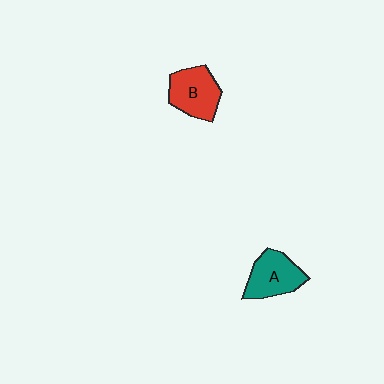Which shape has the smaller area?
Shape A (teal).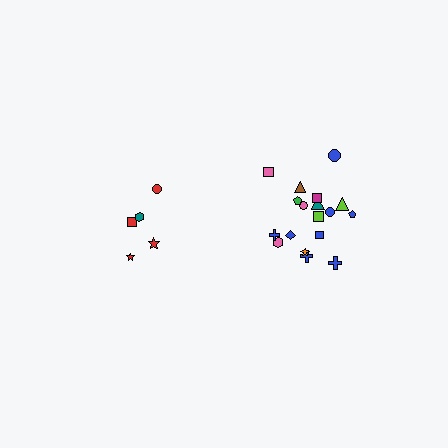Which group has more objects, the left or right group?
The right group.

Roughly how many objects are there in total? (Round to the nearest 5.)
Roughly 25 objects in total.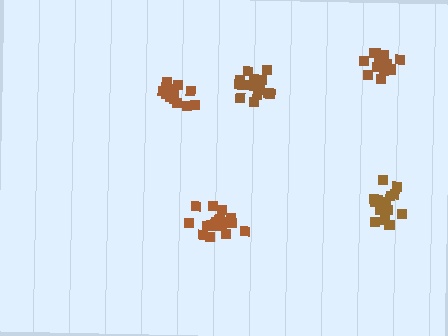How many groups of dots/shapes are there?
There are 5 groups.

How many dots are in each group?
Group 1: 19 dots, Group 2: 21 dots, Group 3: 15 dots, Group 4: 17 dots, Group 5: 15 dots (87 total).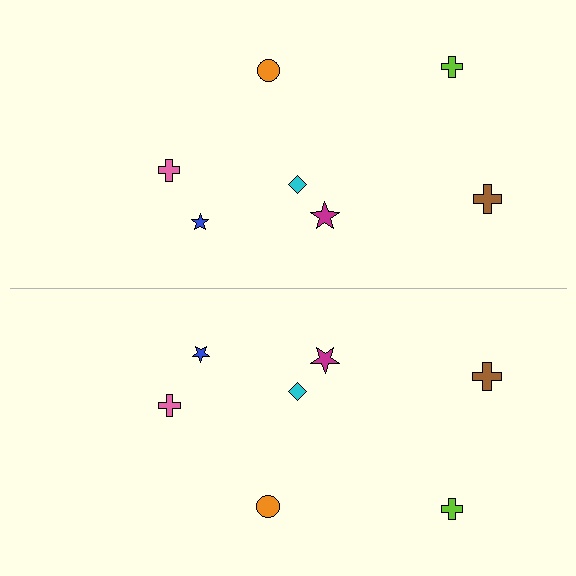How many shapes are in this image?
There are 14 shapes in this image.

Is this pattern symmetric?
Yes, this pattern has bilateral (reflection) symmetry.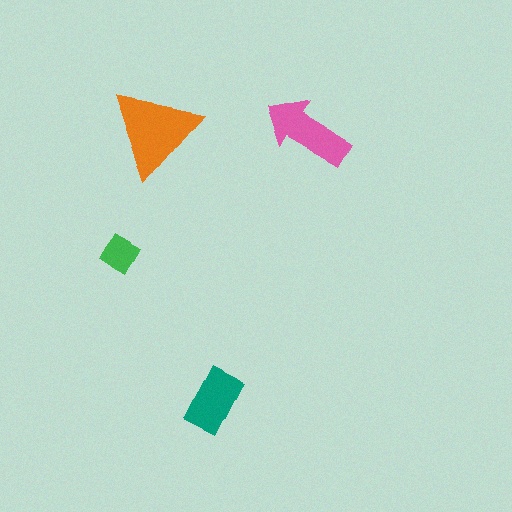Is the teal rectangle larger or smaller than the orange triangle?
Smaller.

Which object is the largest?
The orange triangle.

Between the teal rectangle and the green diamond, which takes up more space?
The teal rectangle.